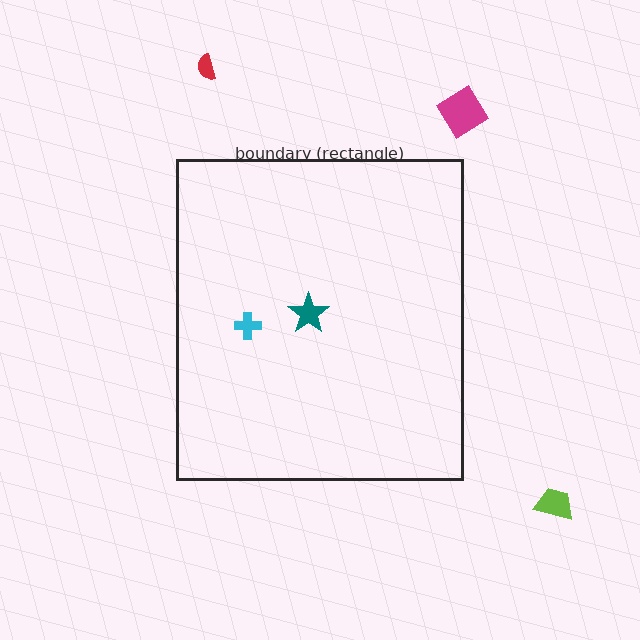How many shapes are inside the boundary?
2 inside, 3 outside.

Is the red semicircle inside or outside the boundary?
Outside.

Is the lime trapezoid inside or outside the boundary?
Outside.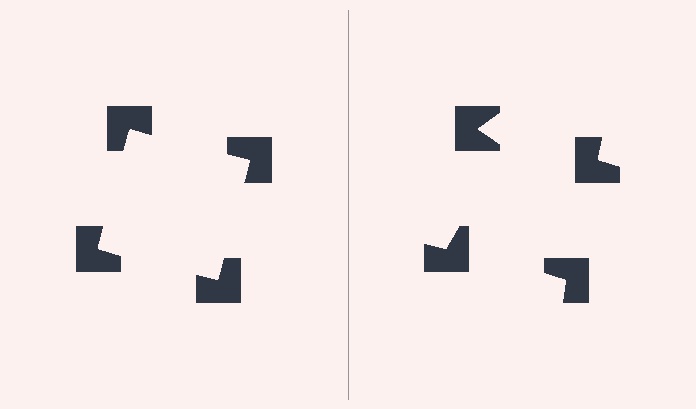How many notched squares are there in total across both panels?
8 — 4 on each side.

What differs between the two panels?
The notched squares are positioned identically on both sides; only the wedge orientations differ. On the left they align to a square; on the right they are misaligned.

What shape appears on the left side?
An illusory square.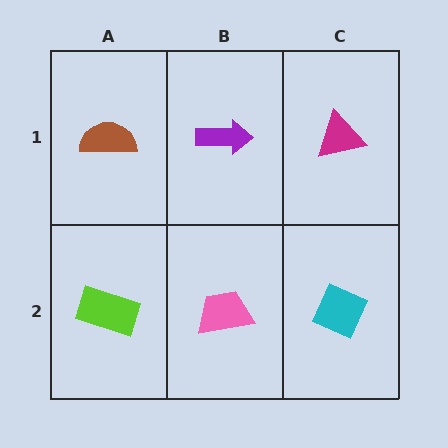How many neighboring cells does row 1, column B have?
3.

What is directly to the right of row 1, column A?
A purple arrow.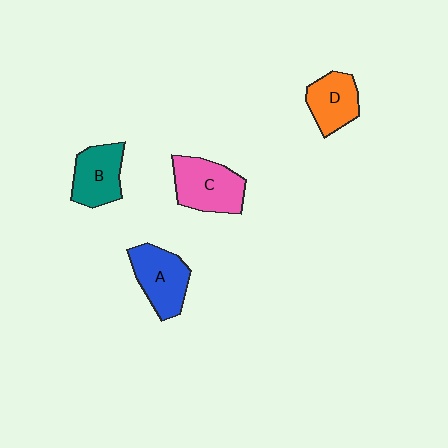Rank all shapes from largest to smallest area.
From largest to smallest: C (pink), A (blue), B (teal), D (orange).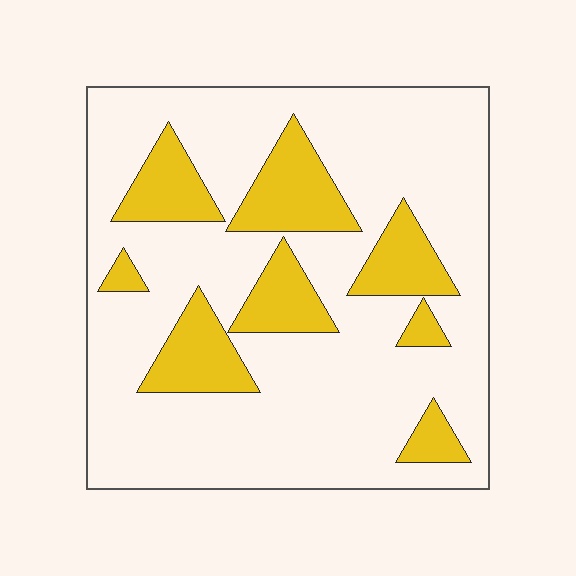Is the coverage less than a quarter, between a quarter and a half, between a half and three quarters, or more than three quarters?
Less than a quarter.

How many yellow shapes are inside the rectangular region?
8.